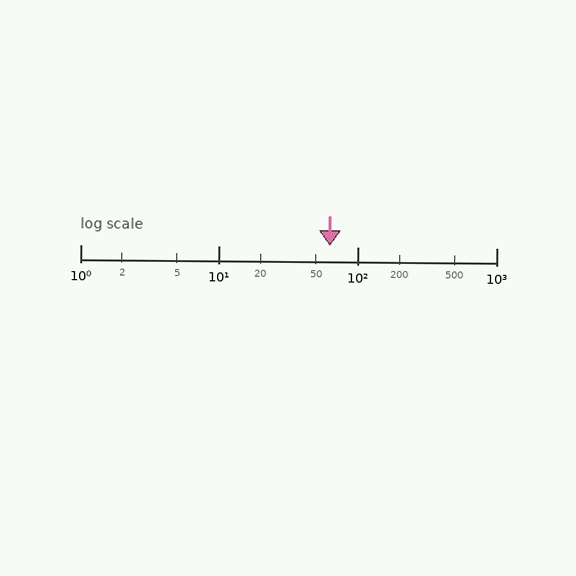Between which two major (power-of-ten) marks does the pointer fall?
The pointer is between 10 and 100.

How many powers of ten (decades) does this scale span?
The scale spans 3 decades, from 1 to 1000.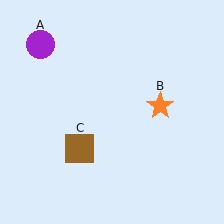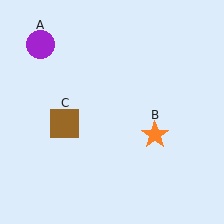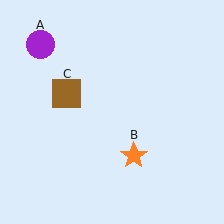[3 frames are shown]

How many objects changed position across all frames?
2 objects changed position: orange star (object B), brown square (object C).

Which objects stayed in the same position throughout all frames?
Purple circle (object A) remained stationary.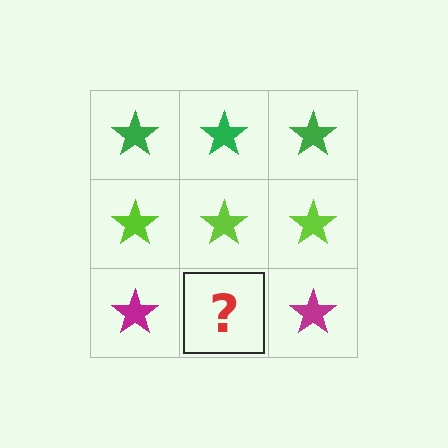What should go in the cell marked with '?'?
The missing cell should contain a magenta star.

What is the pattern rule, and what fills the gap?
The rule is that each row has a consistent color. The gap should be filled with a magenta star.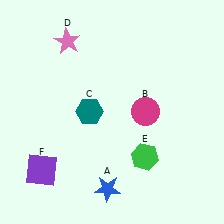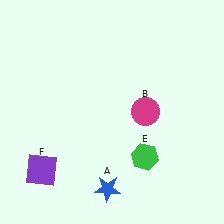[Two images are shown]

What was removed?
The pink star (D), the teal hexagon (C) were removed in Image 2.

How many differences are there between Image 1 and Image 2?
There are 2 differences between the two images.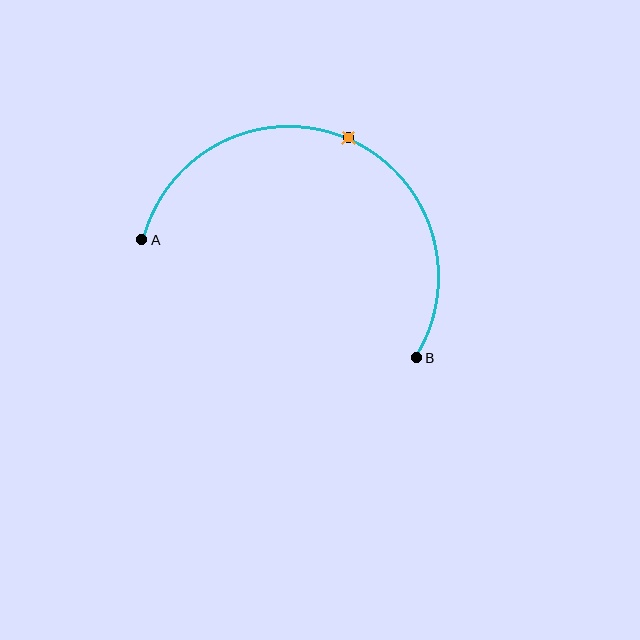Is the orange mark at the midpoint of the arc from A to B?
Yes. The orange mark lies on the arc at equal arc-length from both A and B — it is the arc midpoint.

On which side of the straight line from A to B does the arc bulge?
The arc bulges above the straight line connecting A and B.